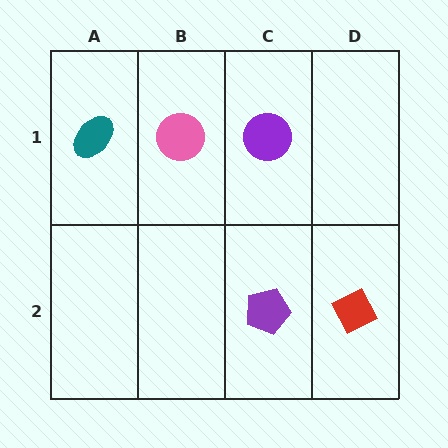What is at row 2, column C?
A purple pentagon.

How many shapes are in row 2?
2 shapes.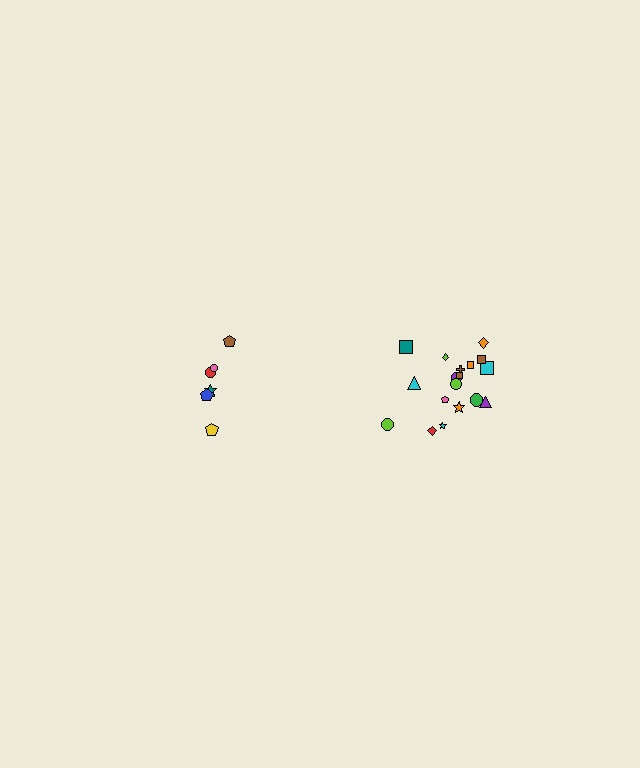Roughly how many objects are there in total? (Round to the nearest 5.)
Roughly 25 objects in total.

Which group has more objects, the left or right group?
The right group.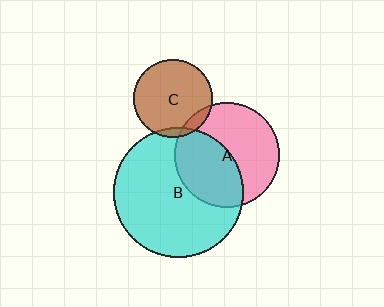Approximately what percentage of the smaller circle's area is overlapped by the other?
Approximately 10%.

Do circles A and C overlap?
Yes.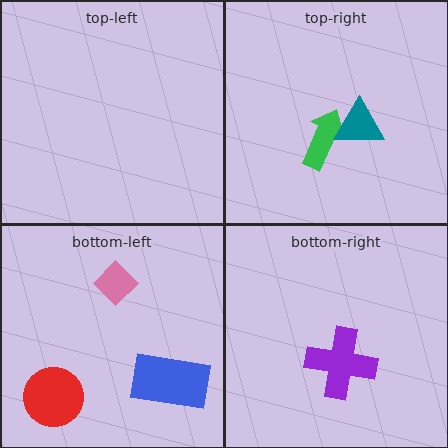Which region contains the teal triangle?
The top-right region.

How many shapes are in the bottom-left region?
3.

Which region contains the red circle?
The bottom-left region.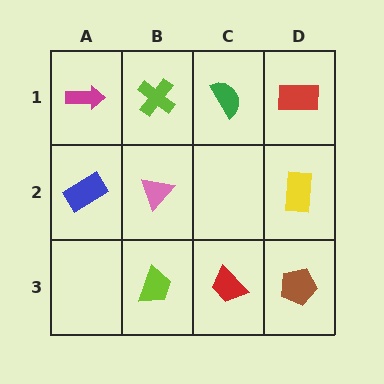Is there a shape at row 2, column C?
No, that cell is empty.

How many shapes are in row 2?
3 shapes.